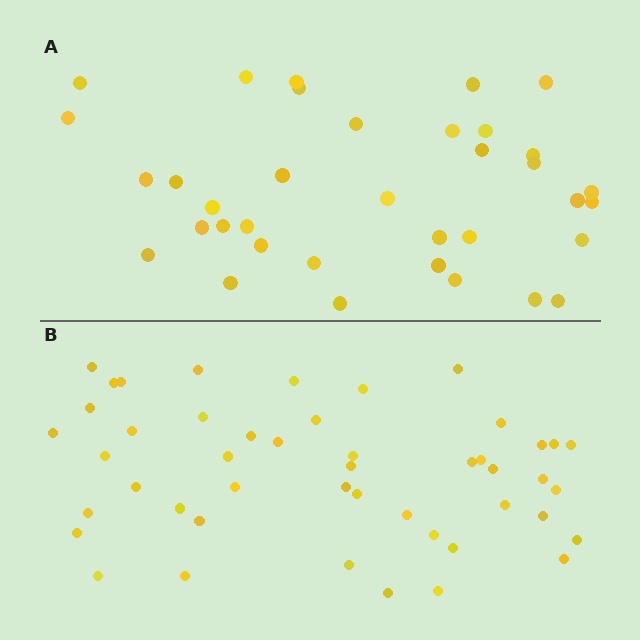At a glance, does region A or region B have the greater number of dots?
Region B (the bottom region) has more dots.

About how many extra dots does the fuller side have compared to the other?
Region B has roughly 12 or so more dots than region A.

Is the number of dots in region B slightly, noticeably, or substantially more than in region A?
Region B has noticeably more, but not dramatically so. The ratio is roughly 1.3 to 1.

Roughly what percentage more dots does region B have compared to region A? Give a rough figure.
About 30% more.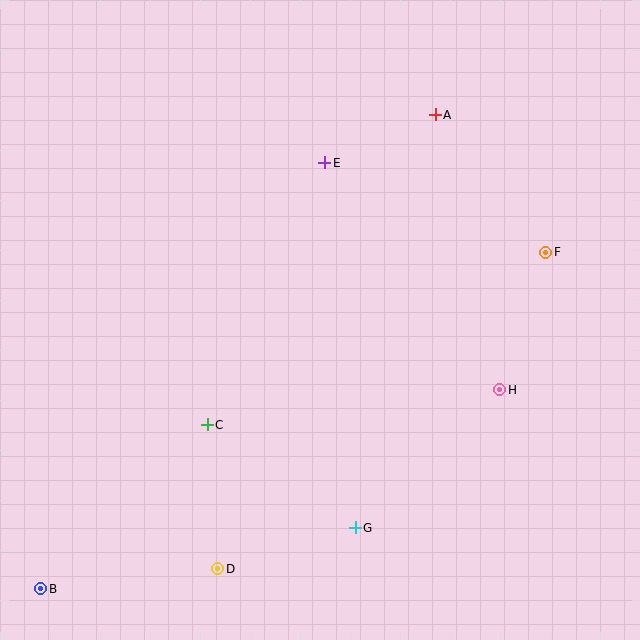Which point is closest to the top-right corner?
Point A is closest to the top-right corner.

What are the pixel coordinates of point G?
Point G is at (355, 528).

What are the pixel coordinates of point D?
Point D is at (218, 569).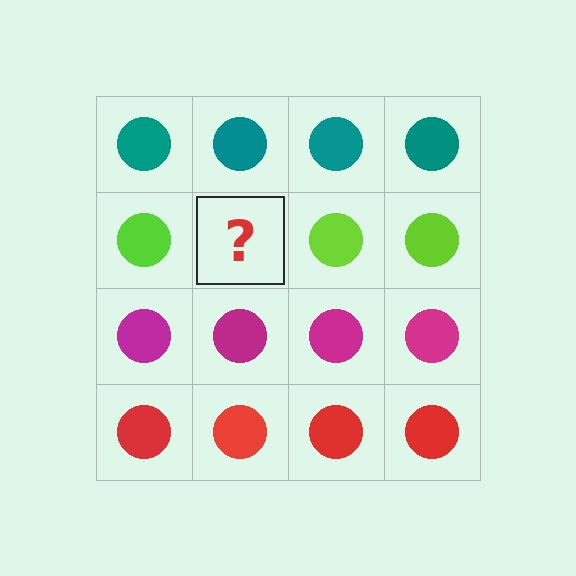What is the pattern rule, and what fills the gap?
The rule is that each row has a consistent color. The gap should be filled with a lime circle.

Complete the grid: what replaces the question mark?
The question mark should be replaced with a lime circle.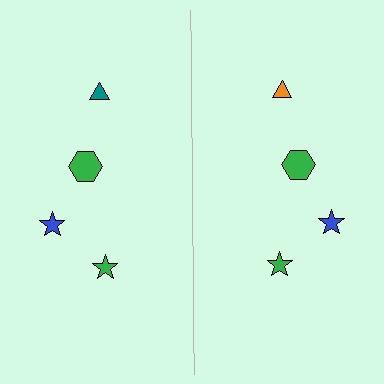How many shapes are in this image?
There are 8 shapes in this image.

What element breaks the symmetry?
The orange triangle on the right side breaks the symmetry — its mirror counterpart is teal.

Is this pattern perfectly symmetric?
No, the pattern is not perfectly symmetric. The orange triangle on the right side breaks the symmetry — its mirror counterpart is teal.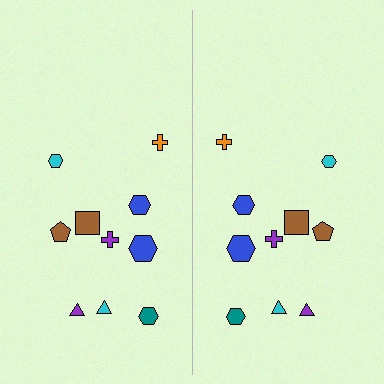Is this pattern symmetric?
Yes, this pattern has bilateral (reflection) symmetry.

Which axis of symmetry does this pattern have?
The pattern has a vertical axis of symmetry running through the center of the image.